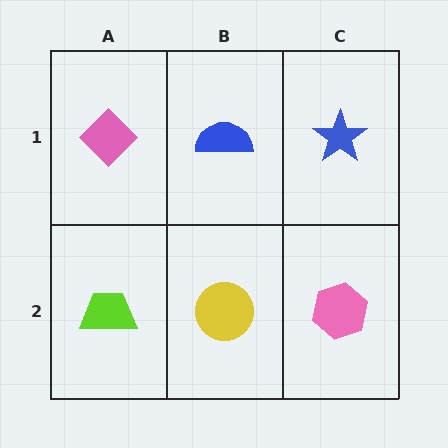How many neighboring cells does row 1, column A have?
2.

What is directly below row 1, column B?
A yellow circle.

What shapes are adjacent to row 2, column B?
A blue semicircle (row 1, column B), a lime trapezoid (row 2, column A), a pink hexagon (row 2, column C).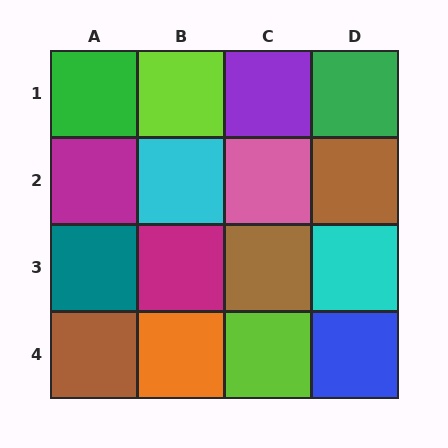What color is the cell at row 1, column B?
Lime.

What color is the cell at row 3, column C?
Brown.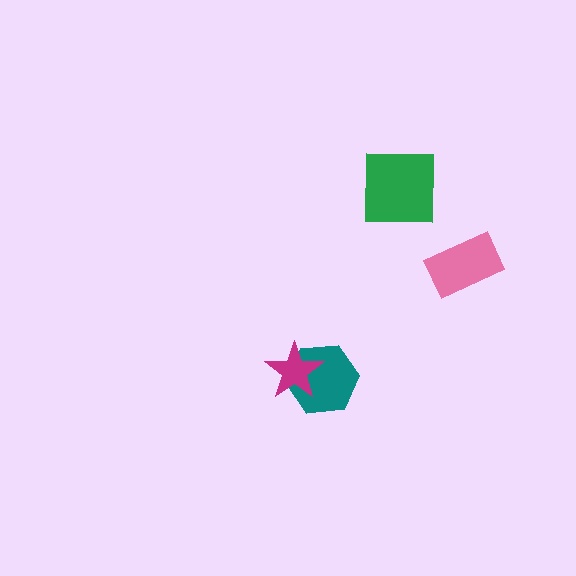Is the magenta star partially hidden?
No, no other shape covers it.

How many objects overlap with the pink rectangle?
0 objects overlap with the pink rectangle.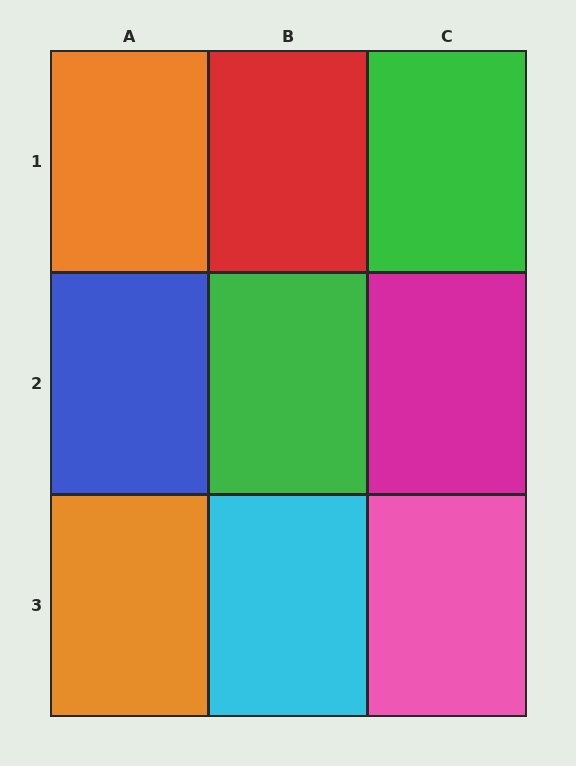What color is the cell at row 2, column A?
Blue.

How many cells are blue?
1 cell is blue.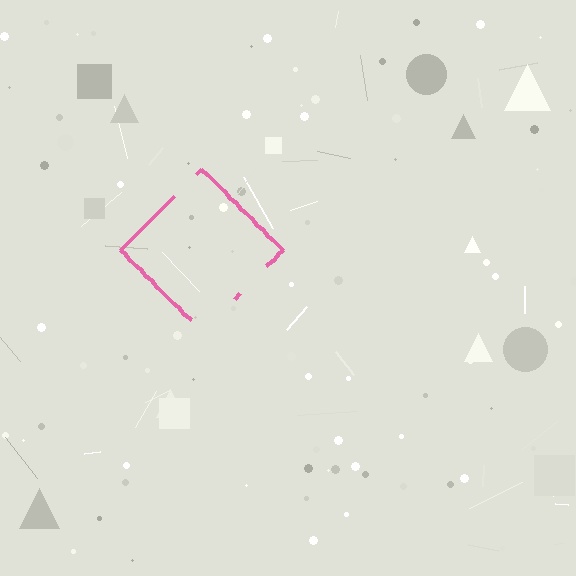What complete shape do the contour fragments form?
The contour fragments form a diamond.